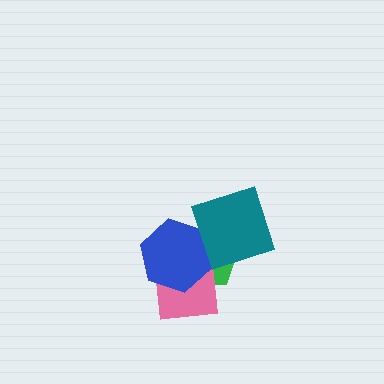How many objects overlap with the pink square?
2 objects overlap with the pink square.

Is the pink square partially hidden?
Yes, it is partially covered by another shape.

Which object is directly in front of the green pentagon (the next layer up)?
The pink square is directly in front of the green pentagon.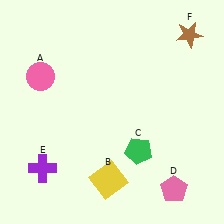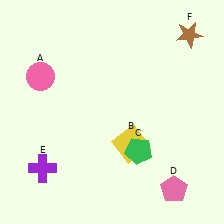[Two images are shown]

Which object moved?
The yellow square (B) moved up.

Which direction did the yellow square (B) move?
The yellow square (B) moved up.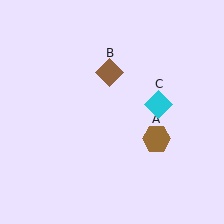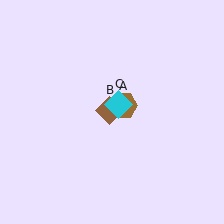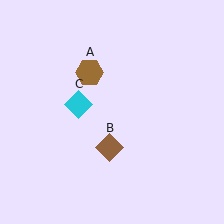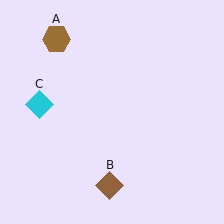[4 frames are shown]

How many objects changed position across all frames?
3 objects changed position: brown hexagon (object A), brown diamond (object B), cyan diamond (object C).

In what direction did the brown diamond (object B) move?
The brown diamond (object B) moved down.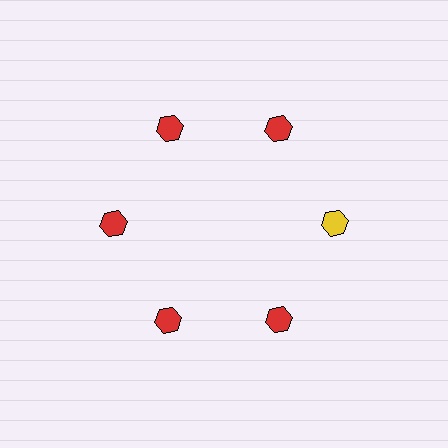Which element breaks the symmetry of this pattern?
The yellow hexagon at roughly the 3 o'clock position breaks the symmetry. All other shapes are red hexagons.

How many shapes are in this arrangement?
There are 6 shapes arranged in a ring pattern.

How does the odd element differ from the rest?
It has a different color: yellow instead of red.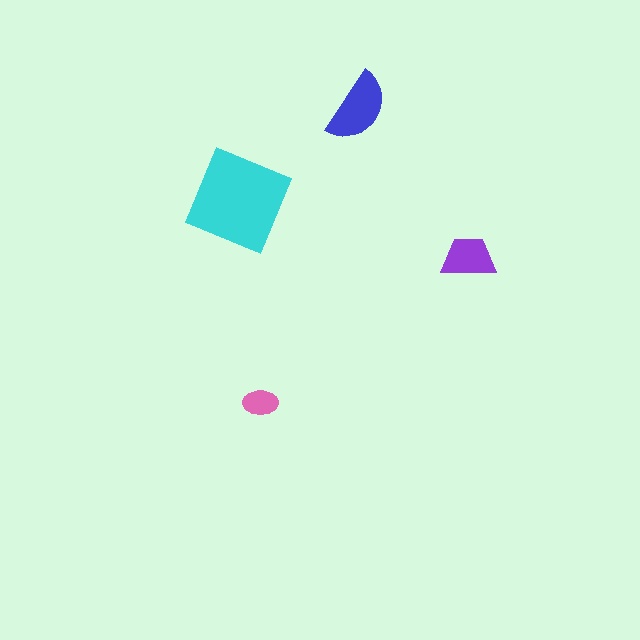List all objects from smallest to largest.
The pink ellipse, the purple trapezoid, the blue semicircle, the cyan diamond.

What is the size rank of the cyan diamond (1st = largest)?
1st.